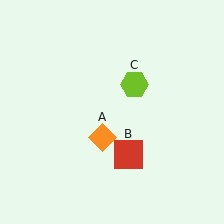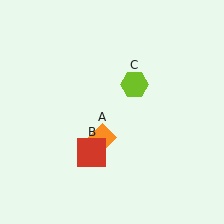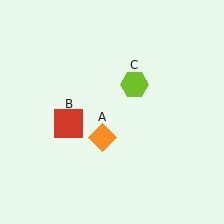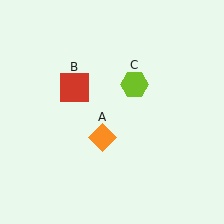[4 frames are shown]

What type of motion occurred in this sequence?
The red square (object B) rotated clockwise around the center of the scene.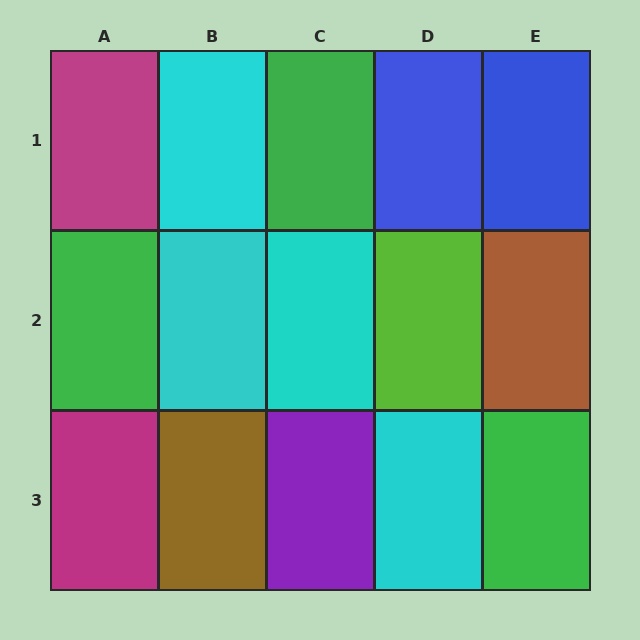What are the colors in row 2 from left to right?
Green, cyan, cyan, lime, brown.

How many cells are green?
3 cells are green.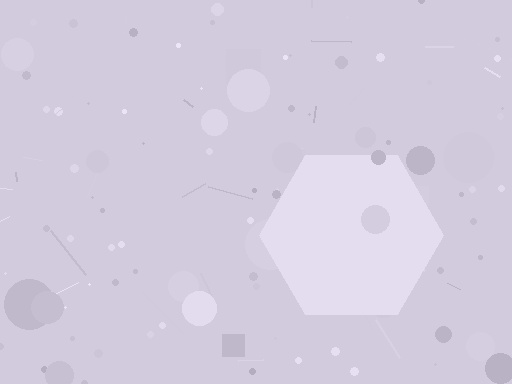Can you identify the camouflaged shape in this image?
The camouflaged shape is a hexagon.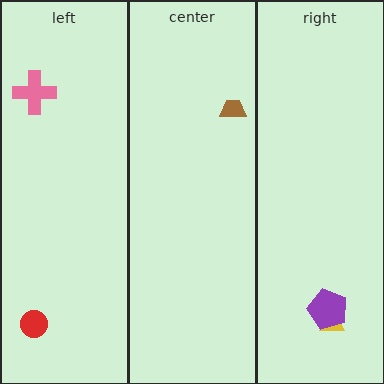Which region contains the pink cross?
The left region.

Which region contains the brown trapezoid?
The center region.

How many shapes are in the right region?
2.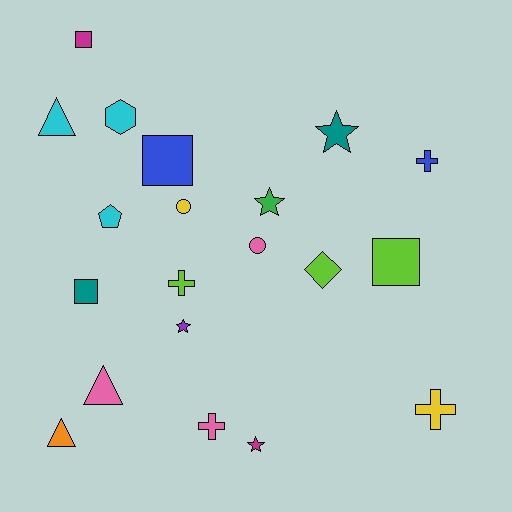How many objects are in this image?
There are 20 objects.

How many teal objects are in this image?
There are 2 teal objects.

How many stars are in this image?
There are 4 stars.